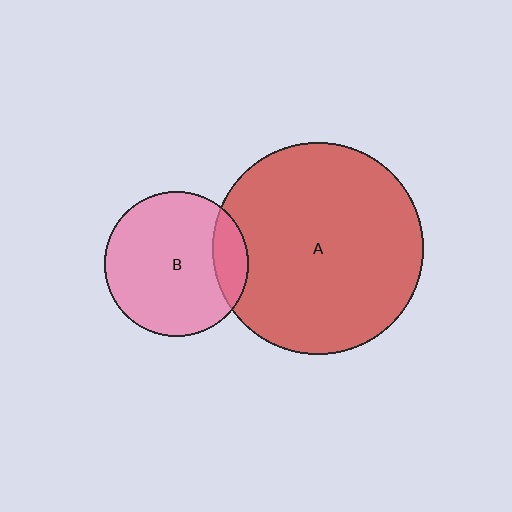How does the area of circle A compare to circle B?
Approximately 2.1 times.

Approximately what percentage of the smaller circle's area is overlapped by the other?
Approximately 15%.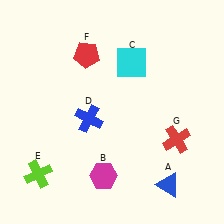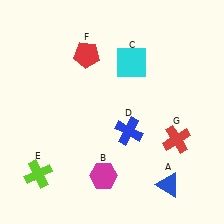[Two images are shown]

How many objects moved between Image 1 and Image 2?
1 object moved between the two images.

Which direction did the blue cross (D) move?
The blue cross (D) moved right.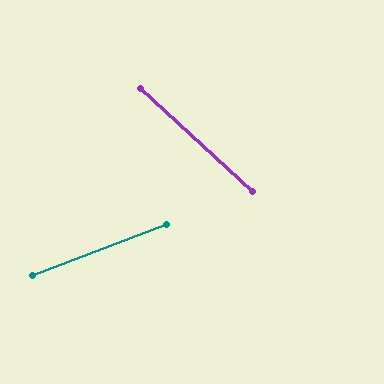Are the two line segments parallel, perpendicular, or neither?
Neither parallel nor perpendicular — they differ by about 63°.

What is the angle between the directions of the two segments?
Approximately 63 degrees.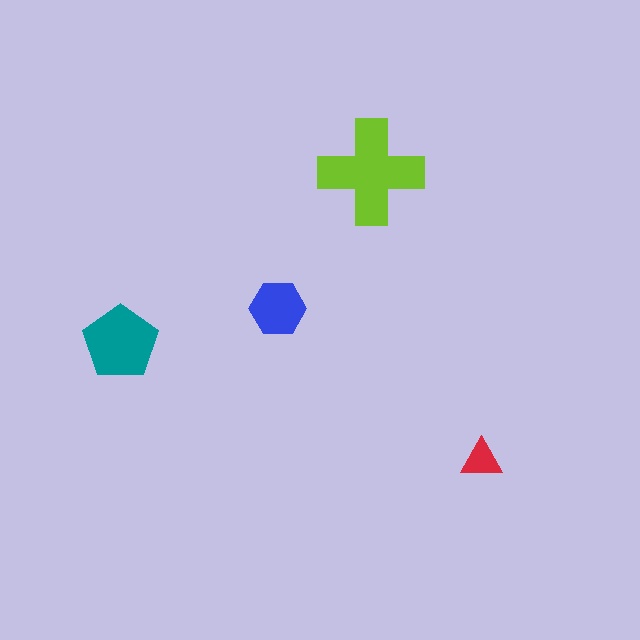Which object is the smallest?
The red triangle.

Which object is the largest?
The lime cross.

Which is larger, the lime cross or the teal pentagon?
The lime cross.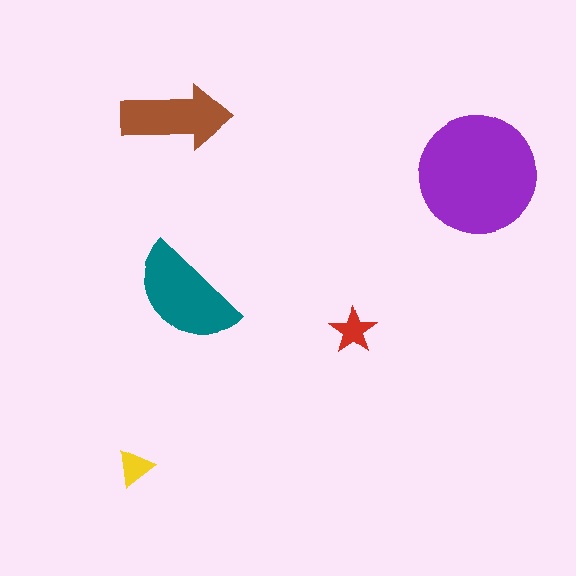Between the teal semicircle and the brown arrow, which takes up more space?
The teal semicircle.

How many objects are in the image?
There are 5 objects in the image.